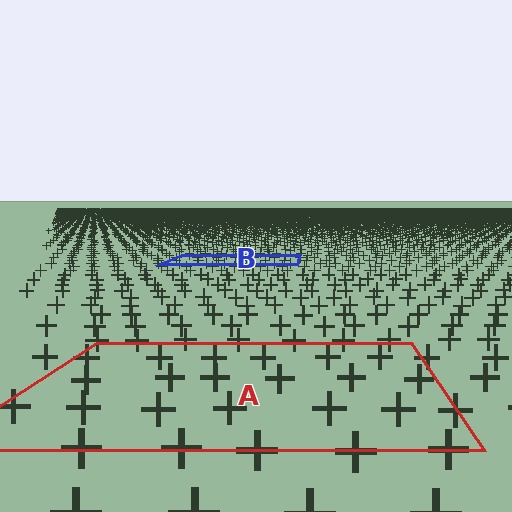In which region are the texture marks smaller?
The texture marks are smaller in region B, because it is farther away.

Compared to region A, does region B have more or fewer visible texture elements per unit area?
Region B has more texture elements per unit area — they are packed more densely because it is farther away.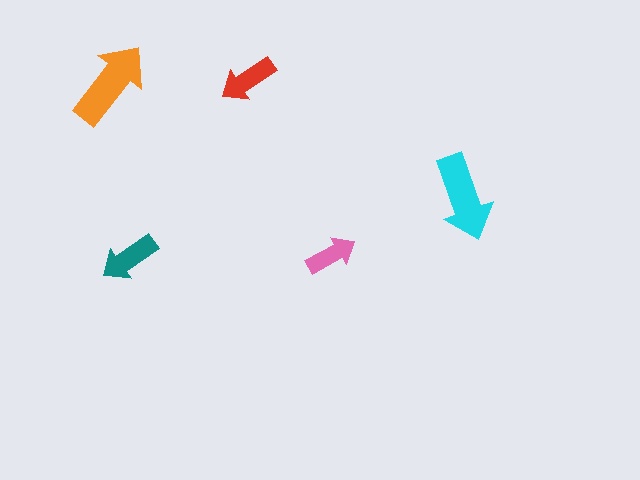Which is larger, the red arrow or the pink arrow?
The red one.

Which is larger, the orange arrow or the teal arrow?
The orange one.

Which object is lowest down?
The teal arrow is bottommost.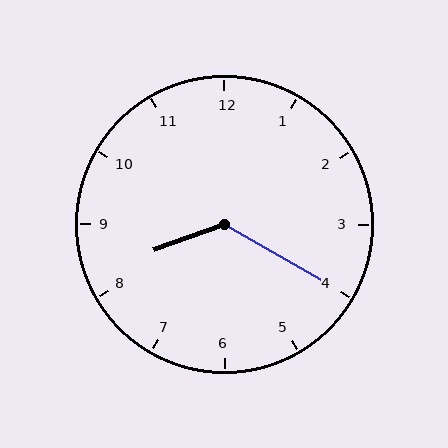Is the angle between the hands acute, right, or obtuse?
It is obtuse.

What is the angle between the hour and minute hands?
Approximately 130 degrees.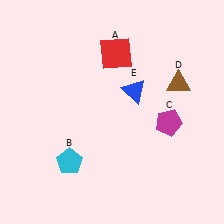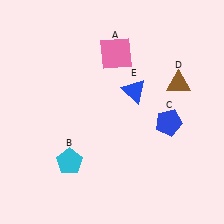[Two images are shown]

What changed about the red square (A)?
In Image 1, A is red. In Image 2, it changed to pink.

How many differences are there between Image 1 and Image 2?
There are 2 differences between the two images.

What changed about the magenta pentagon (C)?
In Image 1, C is magenta. In Image 2, it changed to blue.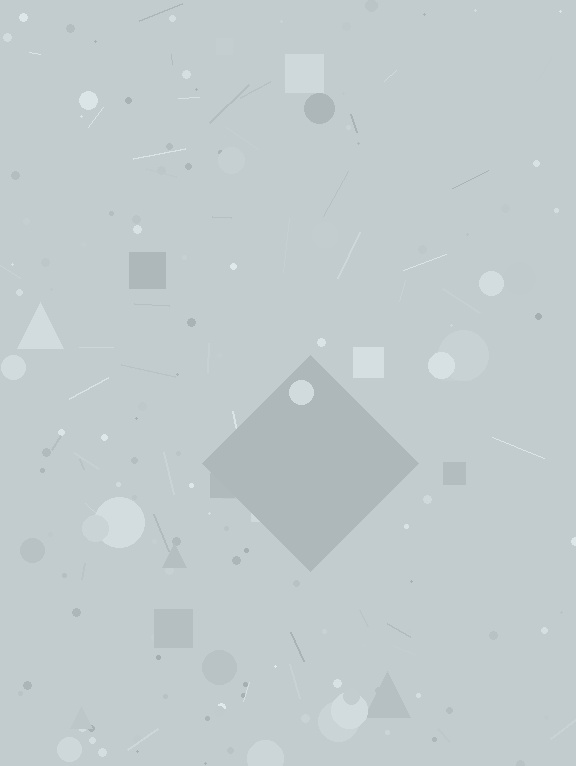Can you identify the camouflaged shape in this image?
The camouflaged shape is a diamond.